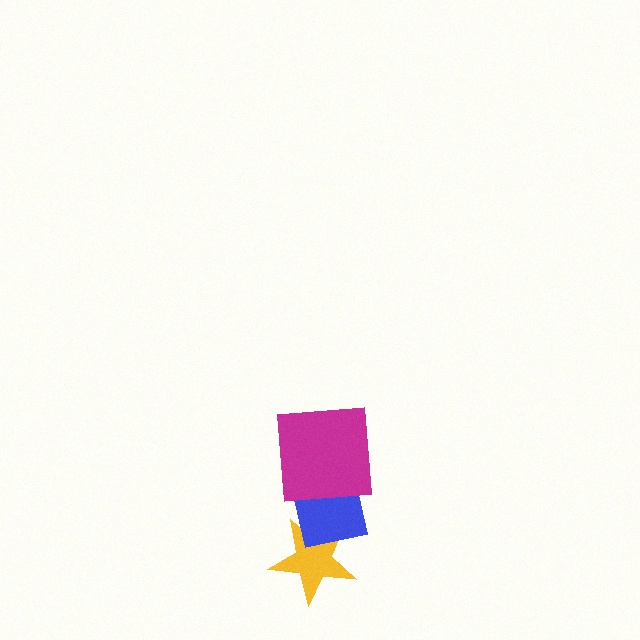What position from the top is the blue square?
The blue square is 2nd from the top.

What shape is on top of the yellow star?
The blue square is on top of the yellow star.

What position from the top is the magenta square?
The magenta square is 1st from the top.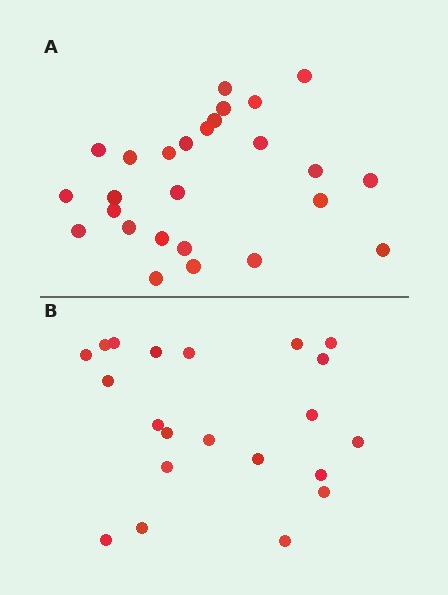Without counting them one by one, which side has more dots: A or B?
Region A (the top region) has more dots.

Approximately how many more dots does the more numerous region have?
Region A has about 5 more dots than region B.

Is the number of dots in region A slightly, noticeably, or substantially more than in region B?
Region A has only slightly more — the two regions are fairly close. The ratio is roughly 1.2 to 1.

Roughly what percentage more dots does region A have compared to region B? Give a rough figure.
About 25% more.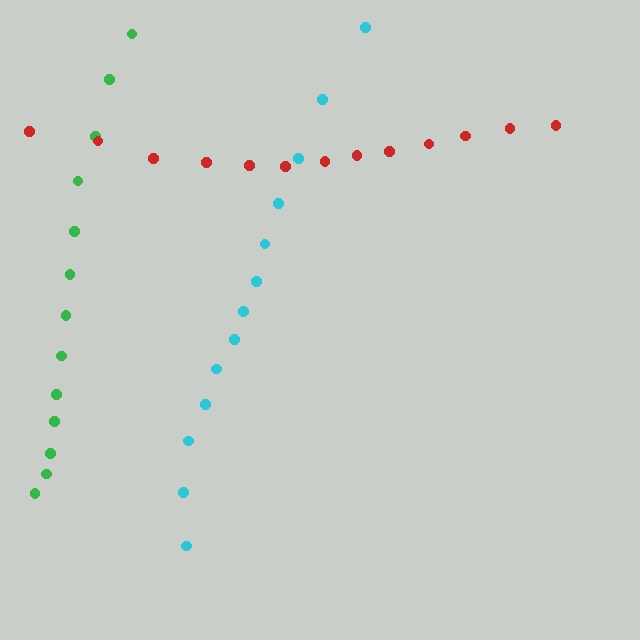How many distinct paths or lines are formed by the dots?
There are 3 distinct paths.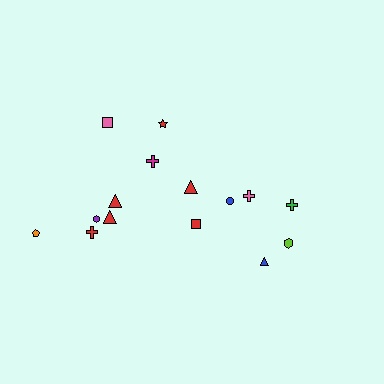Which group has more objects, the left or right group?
The left group.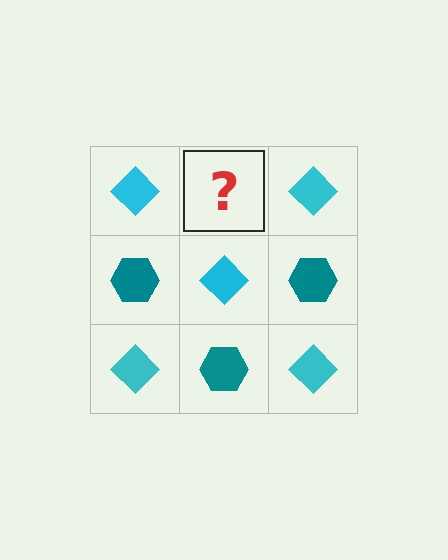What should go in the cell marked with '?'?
The missing cell should contain a teal hexagon.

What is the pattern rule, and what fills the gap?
The rule is that it alternates cyan diamond and teal hexagon in a checkerboard pattern. The gap should be filled with a teal hexagon.